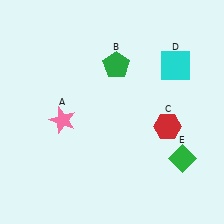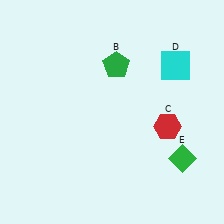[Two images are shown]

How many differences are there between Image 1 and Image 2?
There is 1 difference between the two images.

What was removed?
The pink star (A) was removed in Image 2.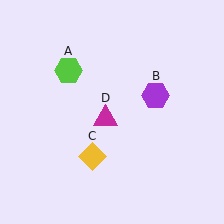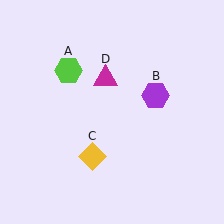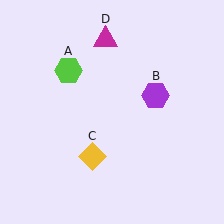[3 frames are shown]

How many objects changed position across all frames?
1 object changed position: magenta triangle (object D).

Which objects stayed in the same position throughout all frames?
Lime hexagon (object A) and purple hexagon (object B) and yellow diamond (object C) remained stationary.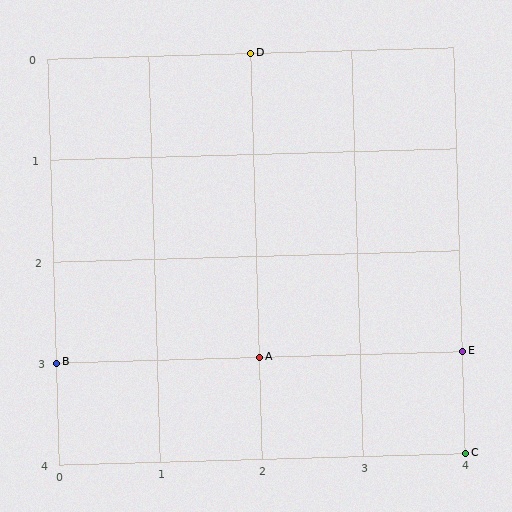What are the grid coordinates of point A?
Point A is at grid coordinates (2, 3).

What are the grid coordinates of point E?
Point E is at grid coordinates (4, 3).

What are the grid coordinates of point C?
Point C is at grid coordinates (4, 4).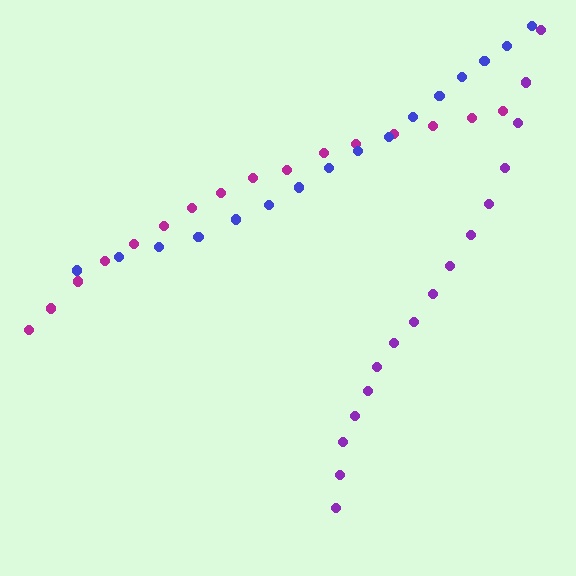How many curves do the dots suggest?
There are 3 distinct paths.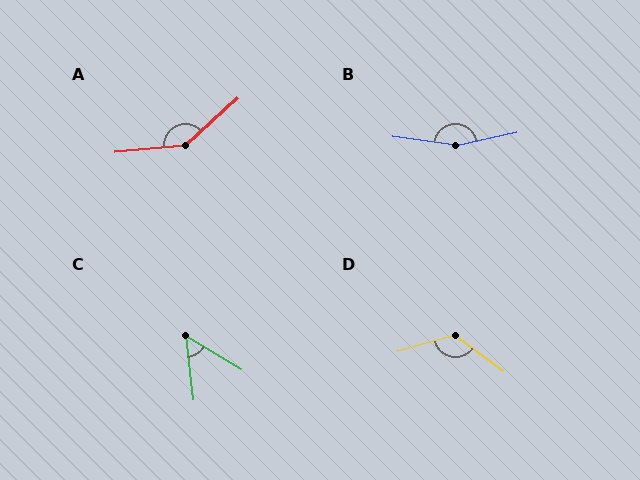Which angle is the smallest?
C, at approximately 53 degrees.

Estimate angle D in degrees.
Approximately 127 degrees.